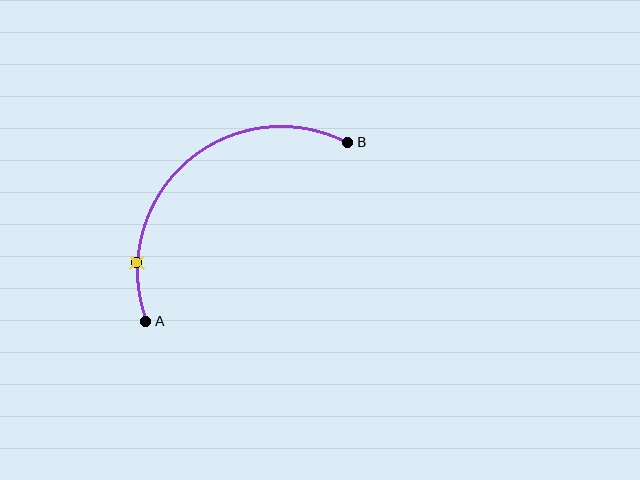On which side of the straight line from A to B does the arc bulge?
The arc bulges above and to the left of the straight line connecting A and B.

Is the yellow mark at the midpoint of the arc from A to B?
No. The yellow mark lies on the arc but is closer to endpoint A. The arc midpoint would be at the point on the curve equidistant along the arc from both A and B.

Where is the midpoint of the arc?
The arc midpoint is the point on the curve farthest from the straight line joining A and B. It sits above and to the left of that line.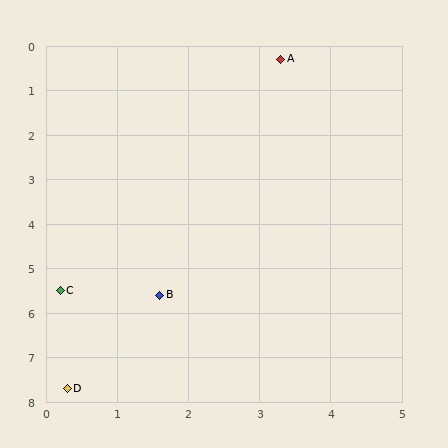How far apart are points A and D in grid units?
Points A and D are about 8.0 grid units apart.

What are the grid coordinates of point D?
Point D is at approximately (0.3, 7.7).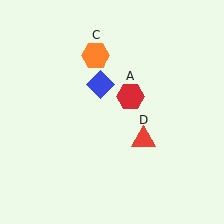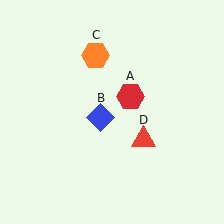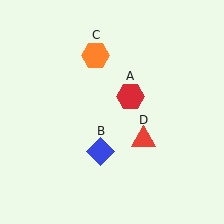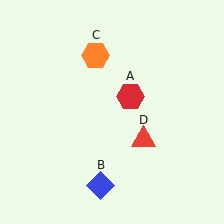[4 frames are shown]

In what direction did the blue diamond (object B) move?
The blue diamond (object B) moved down.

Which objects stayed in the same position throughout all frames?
Red hexagon (object A) and orange hexagon (object C) and red triangle (object D) remained stationary.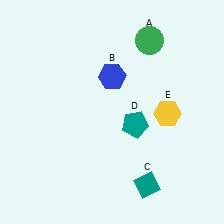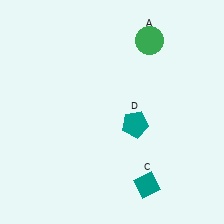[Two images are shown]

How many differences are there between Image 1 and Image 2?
There are 2 differences between the two images.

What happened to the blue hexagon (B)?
The blue hexagon (B) was removed in Image 2. It was in the top-right area of Image 1.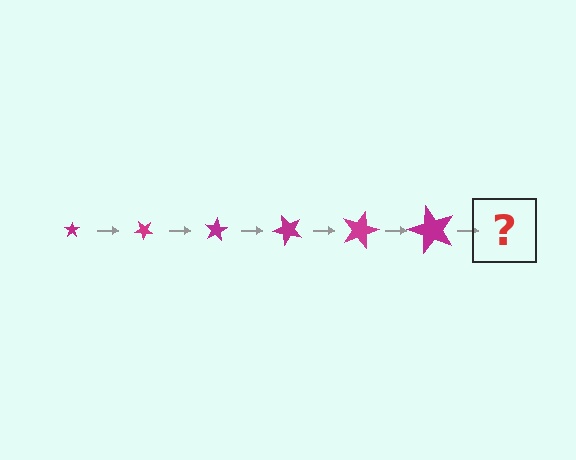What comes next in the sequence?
The next element should be a star, larger than the previous one and rotated 240 degrees from the start.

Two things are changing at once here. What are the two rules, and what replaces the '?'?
The two rules are that the star grows larger each step and it rotates 40 degrees each step. The '?' should be a star, larger than the previous one and rotated 240 degrees from the start.